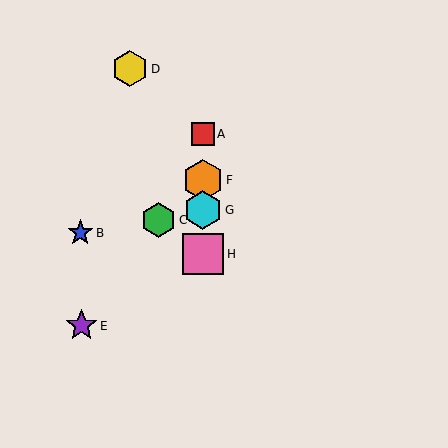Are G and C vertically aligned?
No, G is at x≈203 and C is at x≈158.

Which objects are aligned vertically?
Objects A, F, G, H are aligned vertically.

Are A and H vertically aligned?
Yes, both are at x≈203.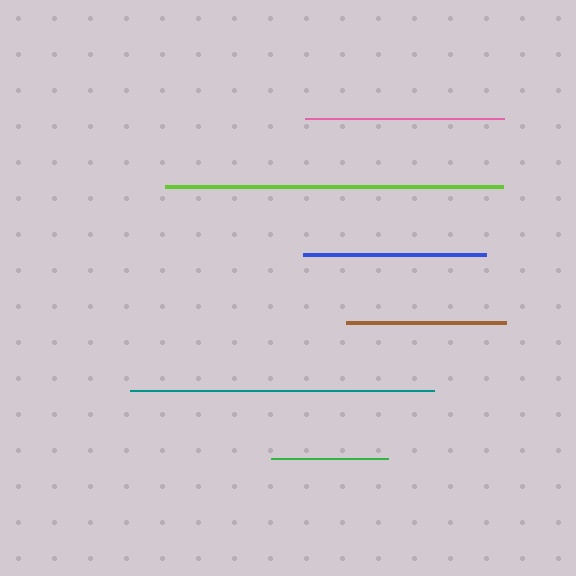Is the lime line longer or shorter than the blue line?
The lime line is longer than the blue line.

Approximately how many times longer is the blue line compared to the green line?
The blue line is approximately 1.6 times the length of the green line.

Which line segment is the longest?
The lime line is the longest at approximately 338 pixels.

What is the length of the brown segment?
The brown segment is approximately 159 pixels long.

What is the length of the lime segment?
The lime segment is approximately 338 pixels long.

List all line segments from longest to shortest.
From longest to shortest: lime, teal, pink, blue, brown, green.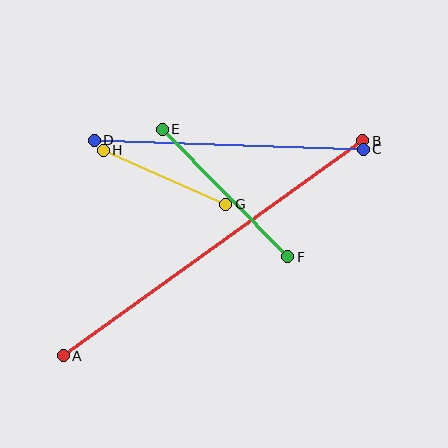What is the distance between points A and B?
The distance is approximately 369 pixels.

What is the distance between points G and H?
The distance is approximately 134 pixels.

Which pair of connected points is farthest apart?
Points A and B are farthest apart.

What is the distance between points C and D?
The distance is approximately 269 pixels.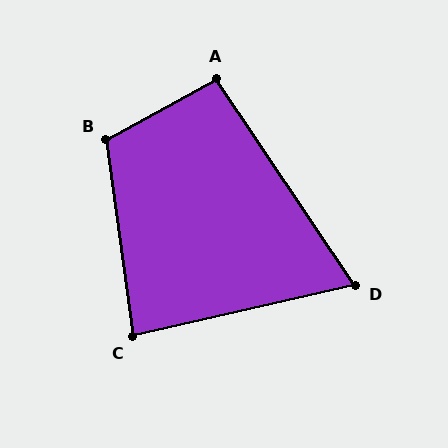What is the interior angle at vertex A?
Approximately 95 degrees (obtuse).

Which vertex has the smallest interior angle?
D, at approximately 69 degrees.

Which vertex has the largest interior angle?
B, at approximately 111 degrees.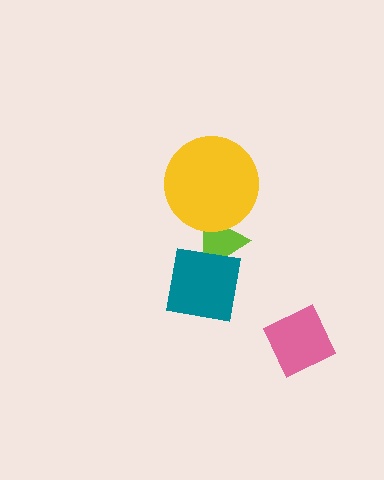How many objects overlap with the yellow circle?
1 object overlaps with the yellow circle.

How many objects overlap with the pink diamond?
0 objects overlap with the pink diamond.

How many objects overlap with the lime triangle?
2 objects overlap with the lime triangle.